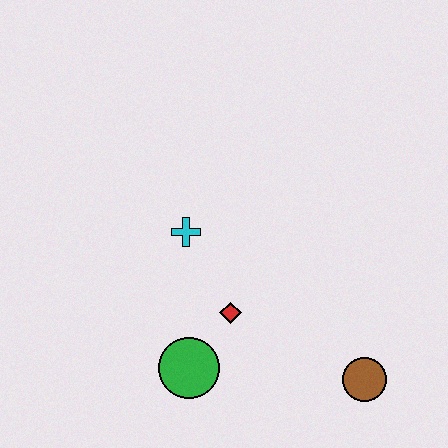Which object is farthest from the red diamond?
The brown circle is farthest from the red diamond.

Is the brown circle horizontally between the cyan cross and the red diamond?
No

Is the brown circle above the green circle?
No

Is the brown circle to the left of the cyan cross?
No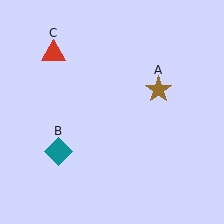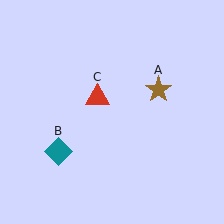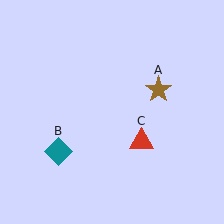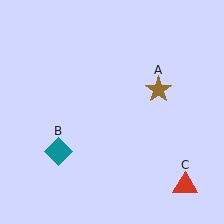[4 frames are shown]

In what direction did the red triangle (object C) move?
The red triangle (object C) moved down and to the right.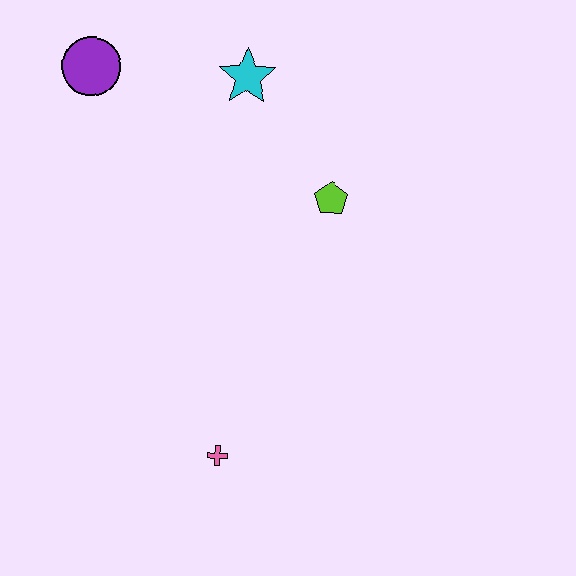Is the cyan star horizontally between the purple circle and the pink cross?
No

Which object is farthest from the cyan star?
The pink cross is farthest from the cyan star.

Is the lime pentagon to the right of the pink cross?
Yes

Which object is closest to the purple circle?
The cyan star is closest to the purple circle.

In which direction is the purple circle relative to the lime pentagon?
The purple circle is to the left of the lime pentagon.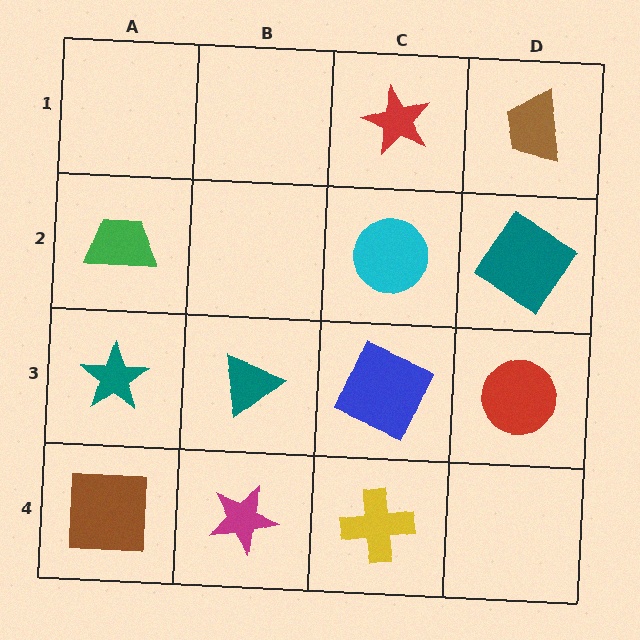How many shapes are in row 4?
3 shapes.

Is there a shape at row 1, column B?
No, that cell is empty.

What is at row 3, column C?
A blue square.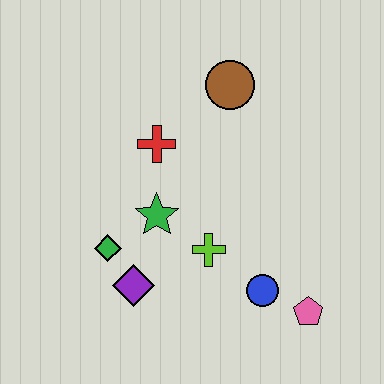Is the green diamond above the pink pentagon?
Yes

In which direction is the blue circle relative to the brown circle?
The blue circle is below the brown circle.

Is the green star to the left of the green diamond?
No